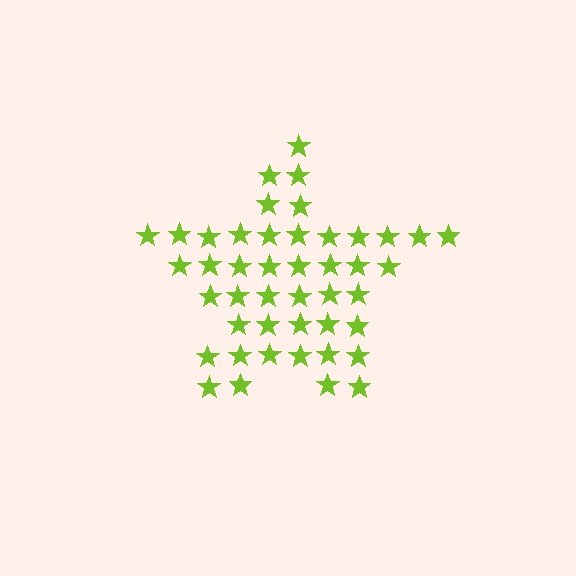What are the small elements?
The small elements are stars.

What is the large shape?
The large shape is a star.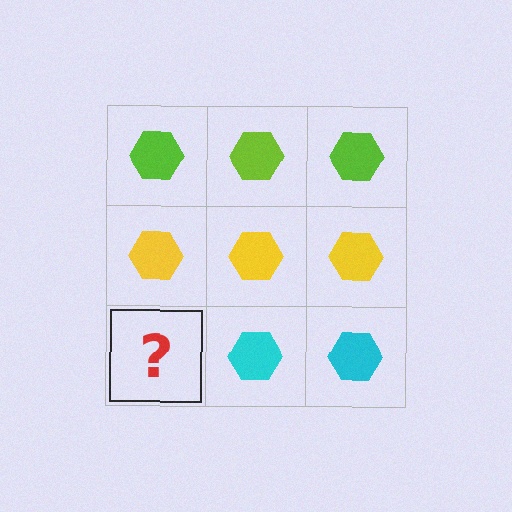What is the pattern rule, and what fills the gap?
The rule is that each row has a consistent color. The gap should be filled with a cyan hexagon.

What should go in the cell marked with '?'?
The missing cell should contain a cyan hexagon.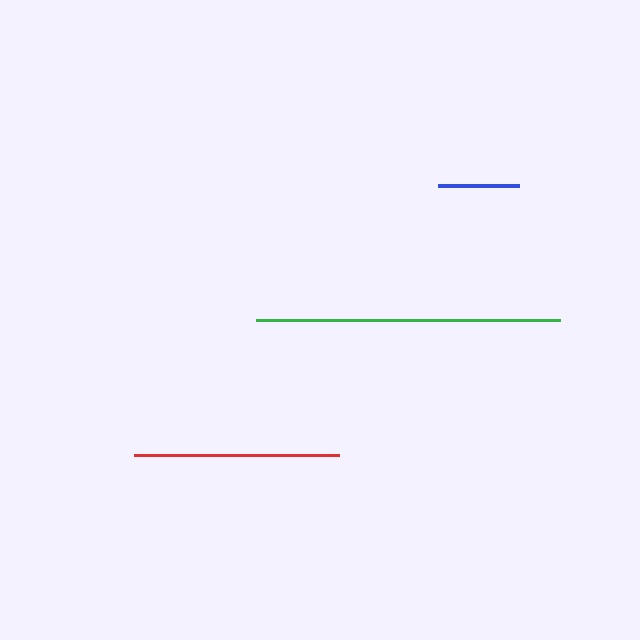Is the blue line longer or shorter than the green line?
The green line is longer than the blue line.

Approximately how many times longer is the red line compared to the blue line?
The red line is approximately 2.5 times the length of the blue line.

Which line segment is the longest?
The green line is the longest at approximately 304 pixels.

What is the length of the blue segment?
The blue segment is approximately 81 pixels long.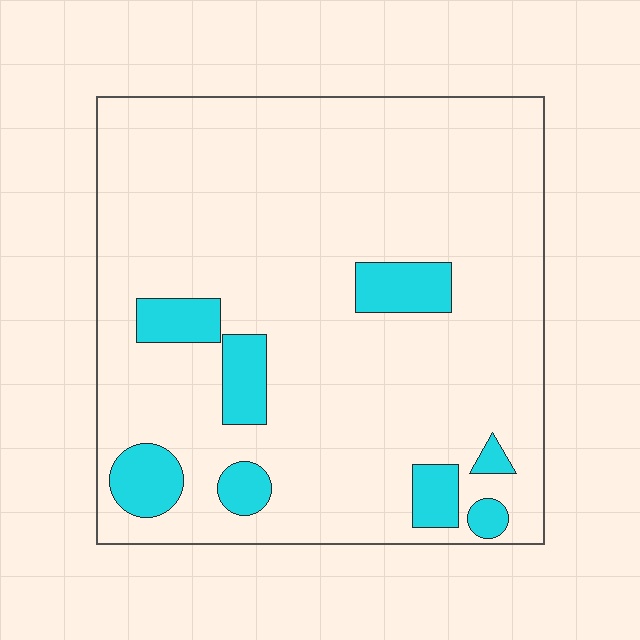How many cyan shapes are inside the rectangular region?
8.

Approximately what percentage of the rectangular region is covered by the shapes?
Approximately 10%.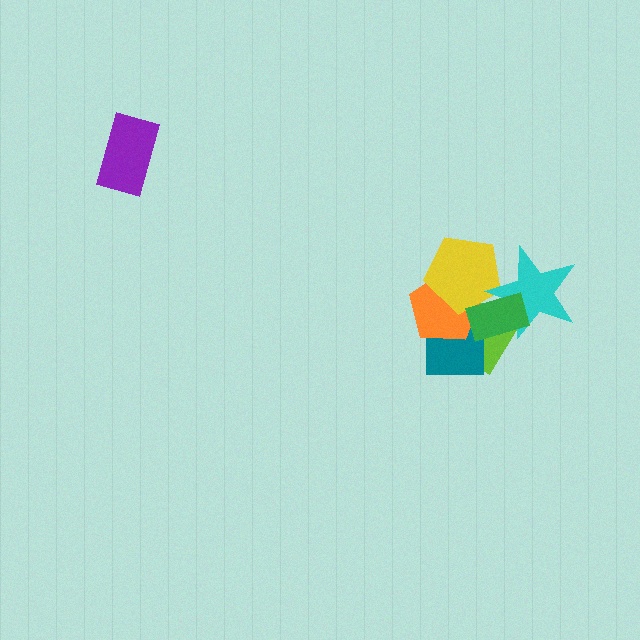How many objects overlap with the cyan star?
3 objects overlap with the cyan star.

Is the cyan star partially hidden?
Yes, it is partially covered by another shape.